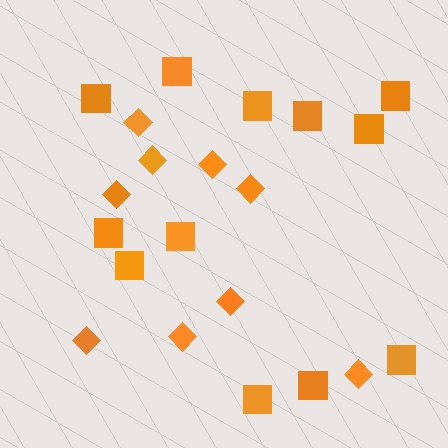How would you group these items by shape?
There are 2 groups: one group of diamonds (9) and one group of squares (12).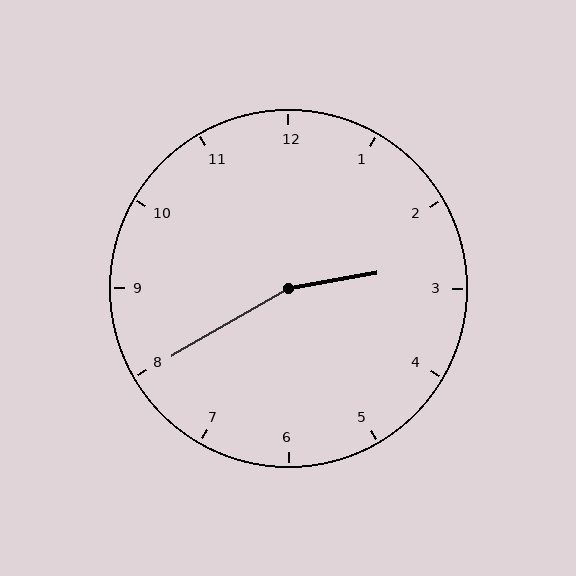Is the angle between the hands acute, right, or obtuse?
It is obtuse.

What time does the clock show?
2:40.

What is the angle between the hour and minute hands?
Approximately 160 degrees.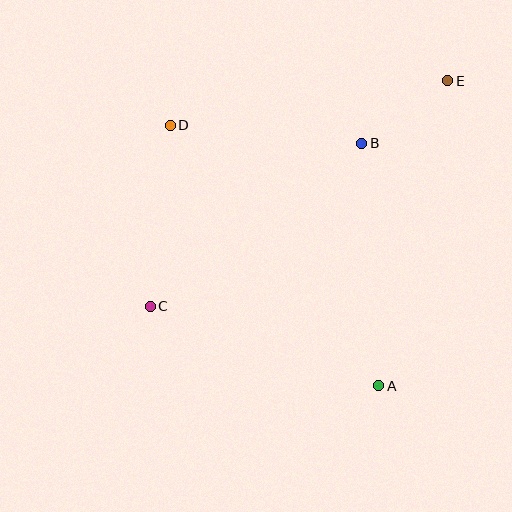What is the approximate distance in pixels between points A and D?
The distance between A and D is approximately 333 pixels.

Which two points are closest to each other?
Points B and E are closest to each other.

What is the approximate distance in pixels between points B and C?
The distance between B and C is approximately 267 pixels.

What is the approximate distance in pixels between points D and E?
The distance between D and E is approximately 281 pixels.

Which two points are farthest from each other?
Points C and E are farthest from each other.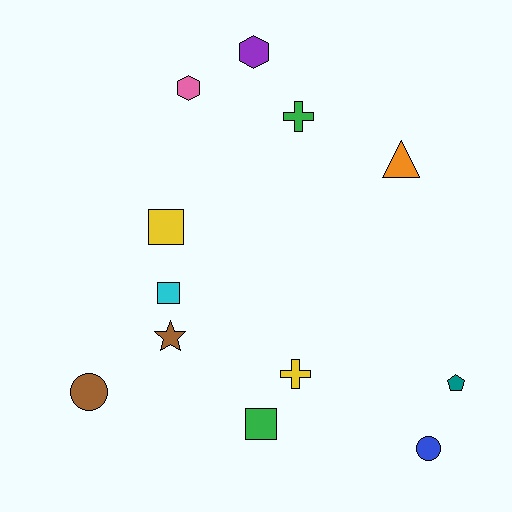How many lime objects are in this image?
There are no lime objects.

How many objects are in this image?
There are 12 objects.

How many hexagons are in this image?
There are 2 hexagons.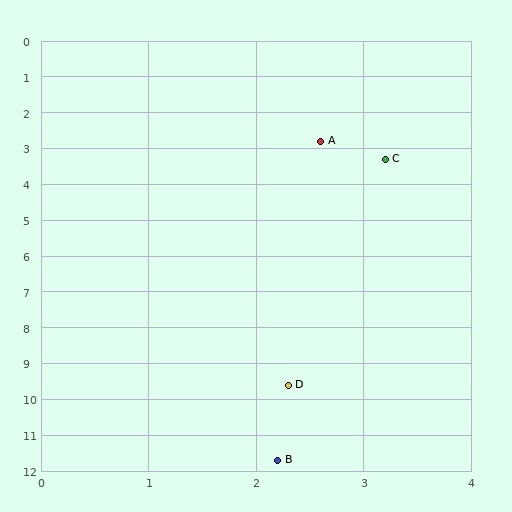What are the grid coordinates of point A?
Point A is at approximately (2.6, 2.8).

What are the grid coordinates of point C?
Point C is at approximately (3.2, 3.3).